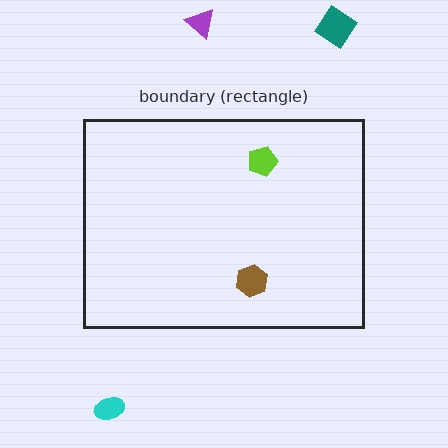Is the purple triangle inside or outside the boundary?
Outside.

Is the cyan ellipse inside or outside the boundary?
Outside.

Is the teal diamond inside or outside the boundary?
Outside.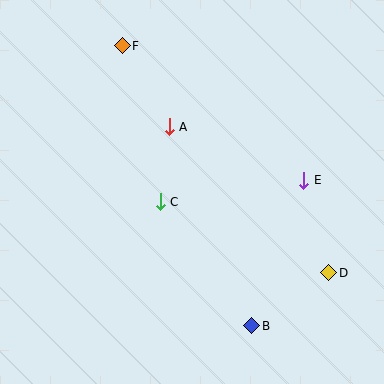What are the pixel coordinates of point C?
Point C is at (160, 202).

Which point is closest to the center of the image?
Point C at (160, 202) is closest to the center.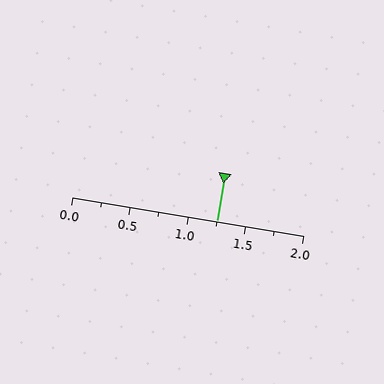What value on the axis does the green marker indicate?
The marker indicates approximately 1.25.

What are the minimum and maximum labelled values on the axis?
The axis runs from 0.0 to 2.0.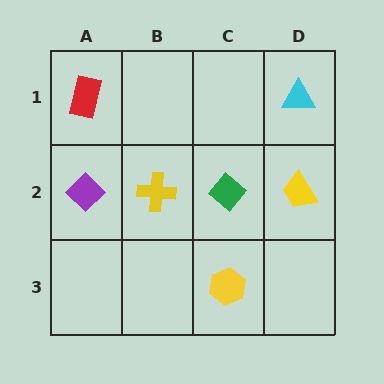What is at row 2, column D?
A yellow trapezoid.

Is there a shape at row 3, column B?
No, that cell is empty.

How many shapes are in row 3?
1 shape.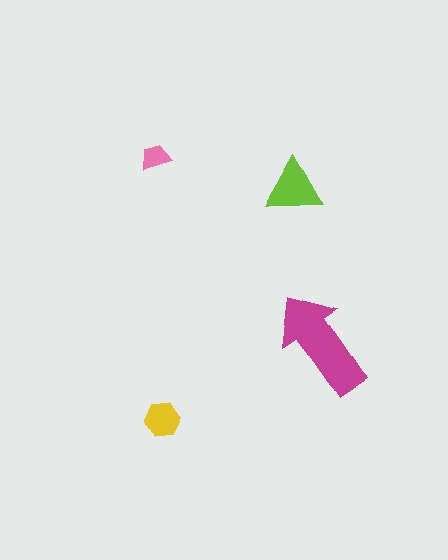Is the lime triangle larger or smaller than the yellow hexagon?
Larger.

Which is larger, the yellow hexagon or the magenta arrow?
The magenta arrow.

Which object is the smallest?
The pink trapezoid.